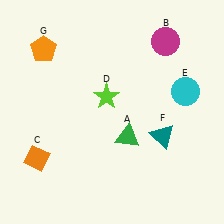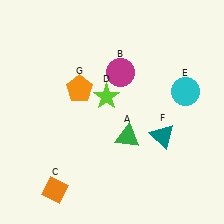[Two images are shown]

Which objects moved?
The objects that moved are: the magenta circle (B), the orange diamond (C), the orange pentagon (G).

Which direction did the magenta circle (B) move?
The magenta circle (B) moved left.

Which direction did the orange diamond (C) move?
The orange diamond (C) moved down.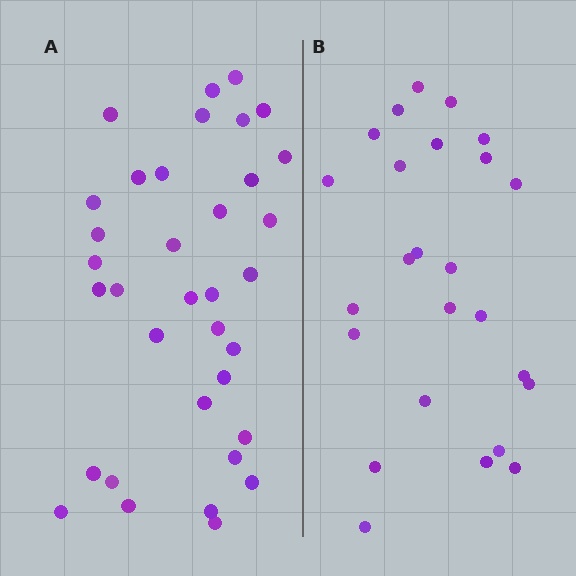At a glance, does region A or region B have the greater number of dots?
Region A (the left region) has more dots.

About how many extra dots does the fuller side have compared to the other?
Region A has roughly 10 or so more dots than region B.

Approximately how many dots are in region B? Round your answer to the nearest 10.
About 20 dots. (The exact count is 25, which rounds to 20.)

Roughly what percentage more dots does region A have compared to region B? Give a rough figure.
About 40% more.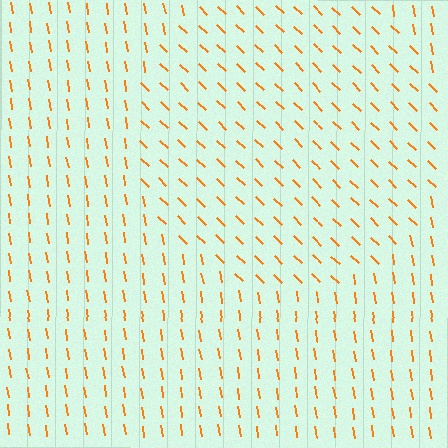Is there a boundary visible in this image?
Yes, there is a texture boundary formed by a change in line orientation.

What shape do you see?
I see a circle.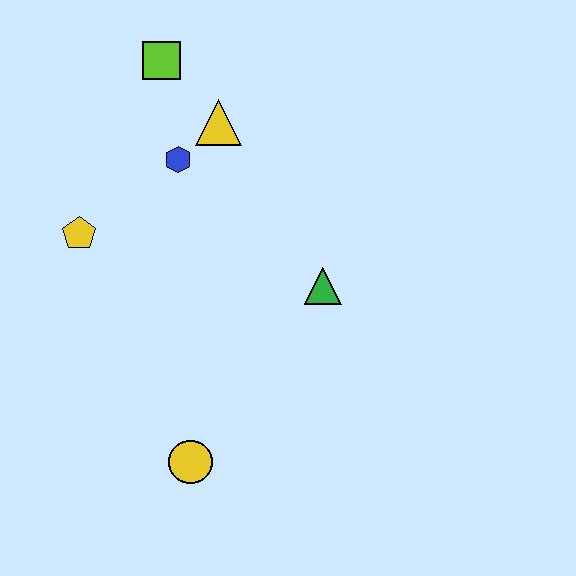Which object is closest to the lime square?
The yellow triangle is closest to the lime square.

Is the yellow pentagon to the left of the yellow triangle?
Yes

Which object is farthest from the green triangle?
The lime square is farthest from the green triangle.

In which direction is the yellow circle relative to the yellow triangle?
The yellow circle is below the yellow triangle.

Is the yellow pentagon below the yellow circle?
No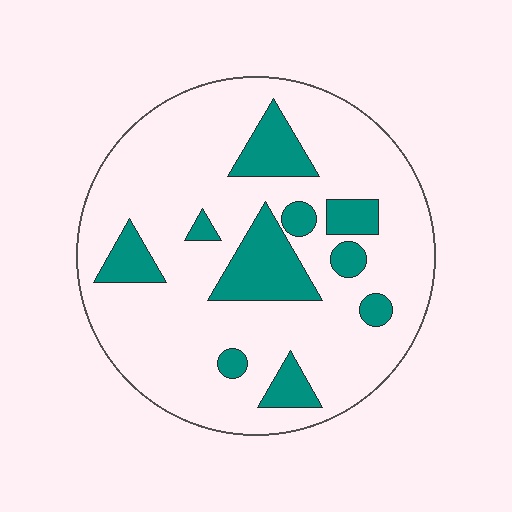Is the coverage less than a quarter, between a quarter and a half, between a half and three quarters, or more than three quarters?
Less than a quarter.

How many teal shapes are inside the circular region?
10.